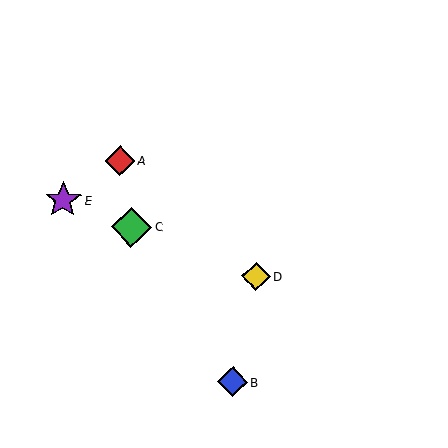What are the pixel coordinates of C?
Object C is at (132, 227).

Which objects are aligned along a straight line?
Objects C, D, E are aligned along a straight line.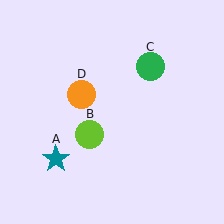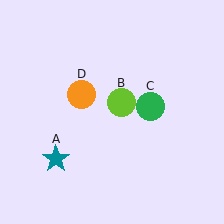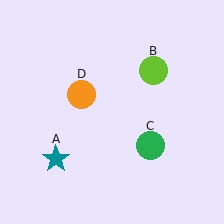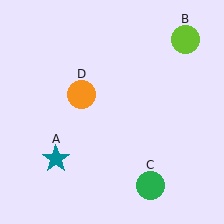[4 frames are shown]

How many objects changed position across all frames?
2 objects changed position: lime circle (object B), green circle (object C).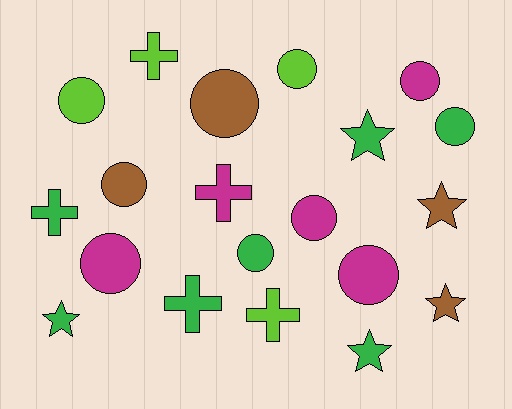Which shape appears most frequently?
Circle, with 10 objects.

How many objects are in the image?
There are 20 objects.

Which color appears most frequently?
Green, with 7 objects.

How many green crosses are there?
There are 2 green crosses.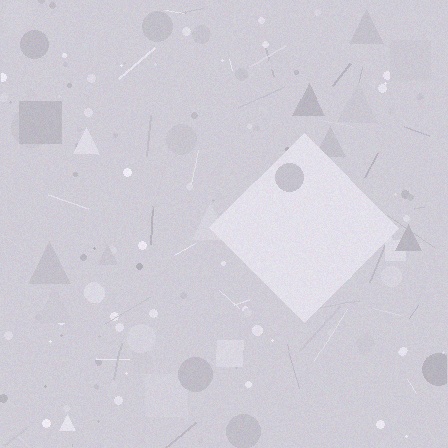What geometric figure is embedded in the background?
A diamond is embedded in the background.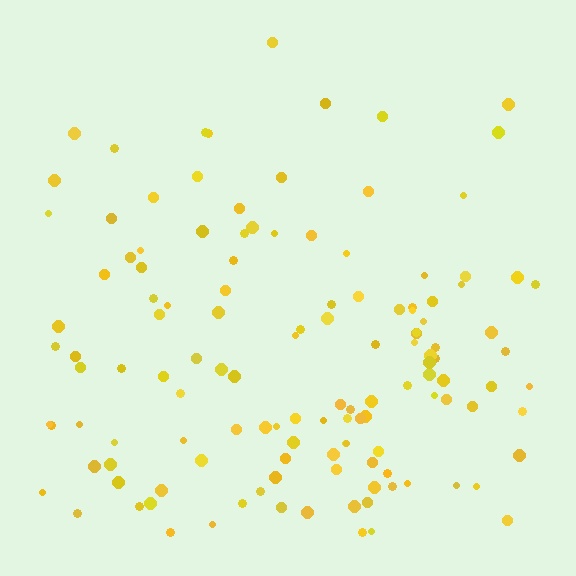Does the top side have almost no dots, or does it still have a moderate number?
Still a moderate number, just noticeably fewer than the bottom.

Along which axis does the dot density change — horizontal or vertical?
Vertical.